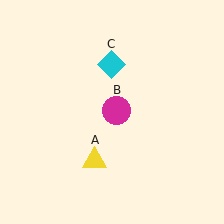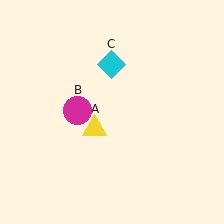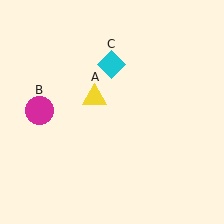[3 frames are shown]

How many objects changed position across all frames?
2 objects changed position: yellow triangle (object A), magenta circle (object B).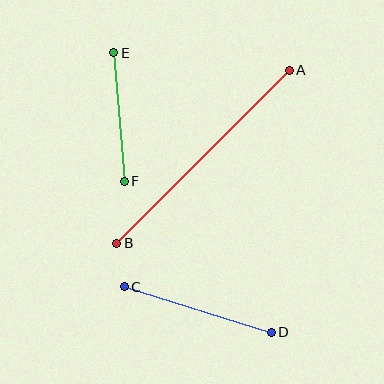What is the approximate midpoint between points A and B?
The midpoint is at approximately (203, 157) pixels.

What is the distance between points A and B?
The distance is approximately 245 pixels.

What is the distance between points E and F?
The distance is approximately 129 pixels.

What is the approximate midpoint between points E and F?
The midpoint is at approximately (119, 117) pixels.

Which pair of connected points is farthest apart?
Points A and B are farthest apart.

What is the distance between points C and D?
The distance is approximately 154 pixels.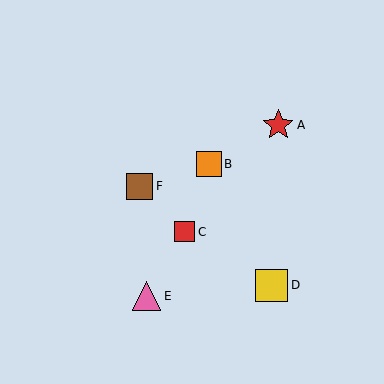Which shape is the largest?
The yellow square (labeled D) is the largest.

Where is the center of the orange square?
The center of the orange square is at (209, 164).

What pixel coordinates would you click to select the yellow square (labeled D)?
Click at (272, 285) to select the yellow square D.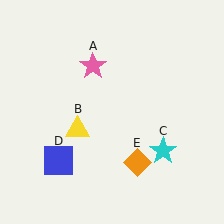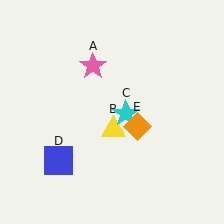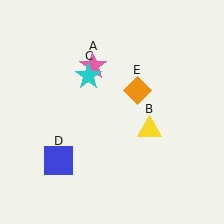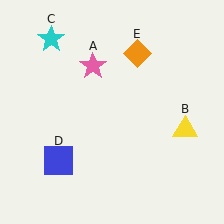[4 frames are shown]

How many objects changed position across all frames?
3 objects changed position: yellow triangle (object B), cyan star (object C), orange diamond (object E).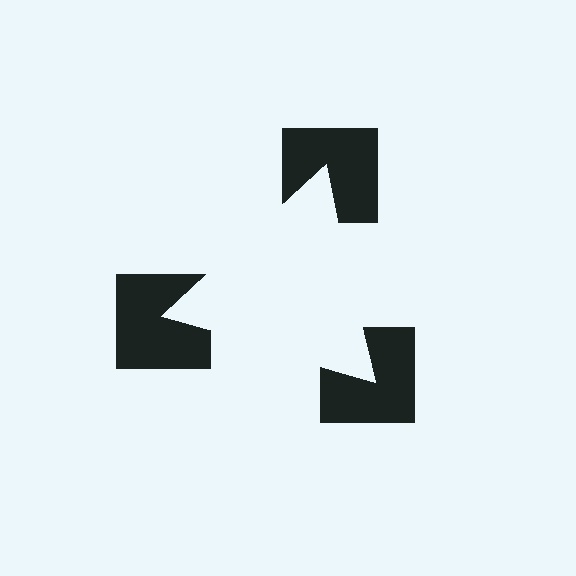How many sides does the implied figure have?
3 sides.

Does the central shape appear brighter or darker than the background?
It typically appears slightly brighter than the background, even though no actual brightness change is drawn.